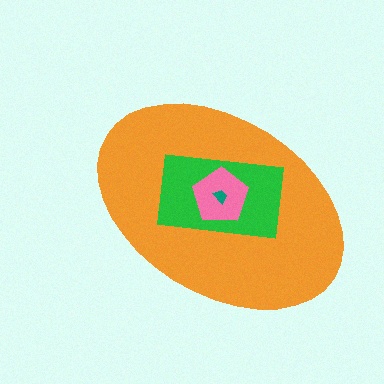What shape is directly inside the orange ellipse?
The green rectangle.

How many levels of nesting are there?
4.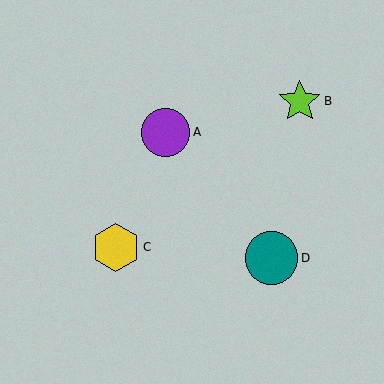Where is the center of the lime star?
The center of the lime star is at (300, 101).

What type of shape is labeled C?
Shape C is a yellow hexagon.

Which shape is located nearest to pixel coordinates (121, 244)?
The yellow hexagon (labeled C) at (116, 247) is nearest to that location.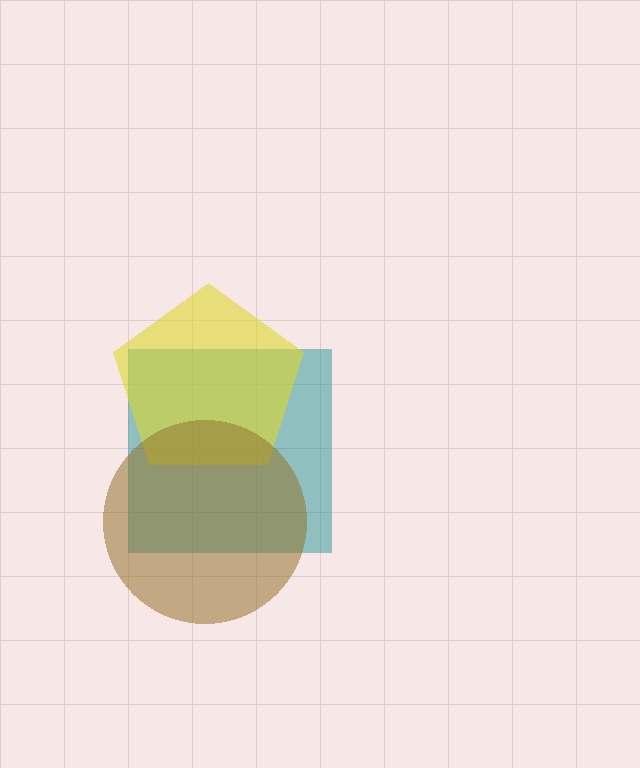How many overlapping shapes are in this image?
There are 3 overlapping shapes in the image.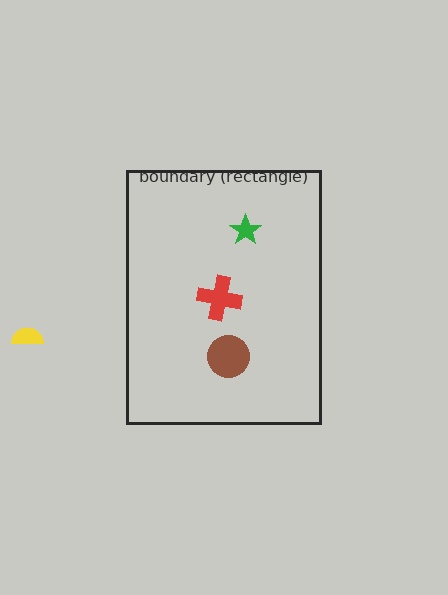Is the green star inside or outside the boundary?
Inside.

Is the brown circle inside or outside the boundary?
Inside.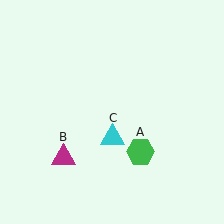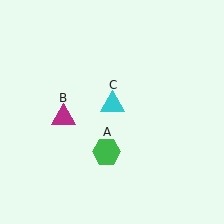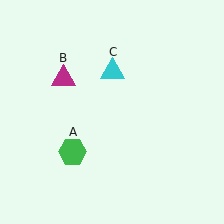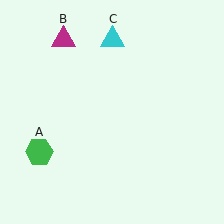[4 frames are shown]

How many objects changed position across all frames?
3 objects changed position: green hexagon (object A), magenta triangle (object B), cyan triangle (object C).